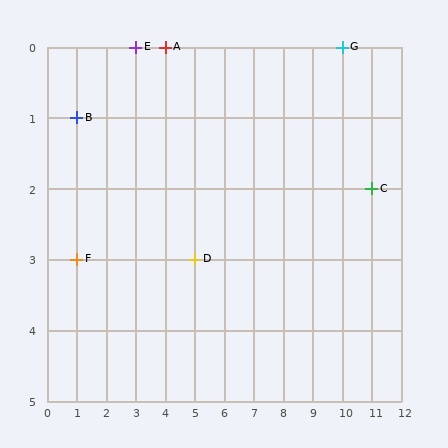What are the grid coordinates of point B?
Point B is at grid coordinates (1, 1).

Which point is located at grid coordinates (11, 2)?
Point C is at (11, 2).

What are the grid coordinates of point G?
Point G is at grid coordinates (10, 0).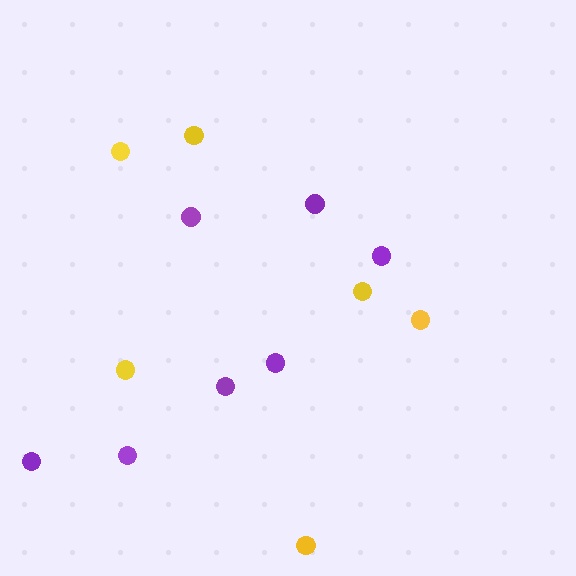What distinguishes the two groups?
There are 2 groups: one group of purple circles (7) and one group of yellow circles (6).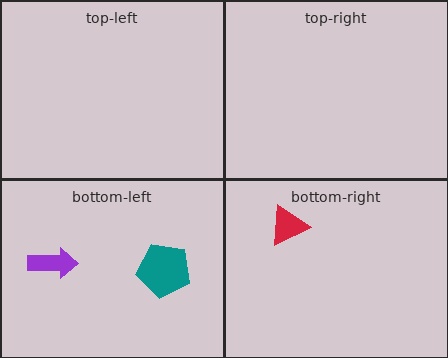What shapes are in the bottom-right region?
The red triangle.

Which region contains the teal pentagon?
The bottom-left region.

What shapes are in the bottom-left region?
The purple arrow, the teal pentagon.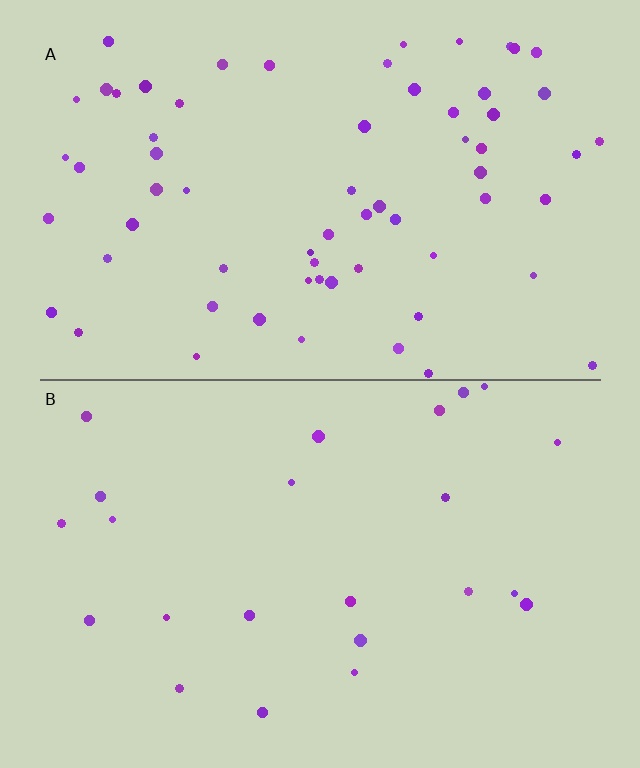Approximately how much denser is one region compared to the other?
Approximately 2.8× — region A over region B.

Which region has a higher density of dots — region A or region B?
A (the top).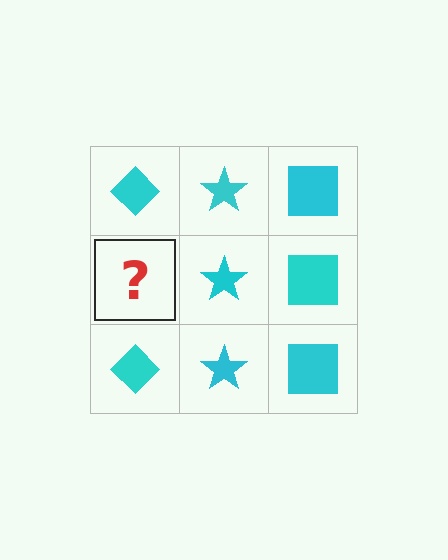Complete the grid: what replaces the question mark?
The question mark should be replaced with a cyan diamond.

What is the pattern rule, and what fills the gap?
The rule is that each column has a consistent shape. The gap should be filled with a cyan diamond.